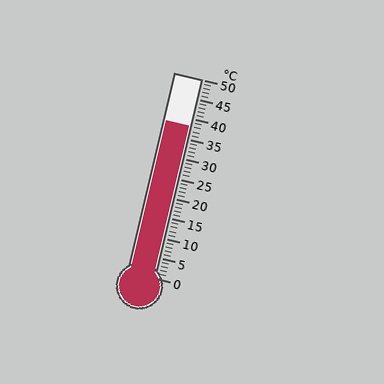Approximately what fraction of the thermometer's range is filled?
The thermometer is filled to approximately 75% of its range.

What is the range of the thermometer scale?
The thermometer scale ranges from 0°C to 50°C.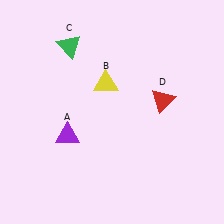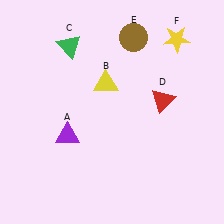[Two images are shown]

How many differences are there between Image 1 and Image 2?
There are 2 differences between the two images.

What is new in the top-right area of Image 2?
A brown circle (E) was added in the top-right area of Image 2.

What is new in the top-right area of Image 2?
A yellow star (F) was added in the top-right area of Image 2.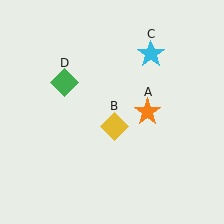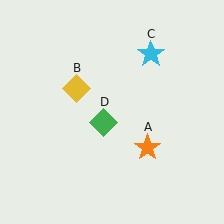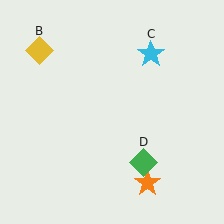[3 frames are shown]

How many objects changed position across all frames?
3 objects changed position: orange star (object A), yellow diamond (object B), green diamond (object D).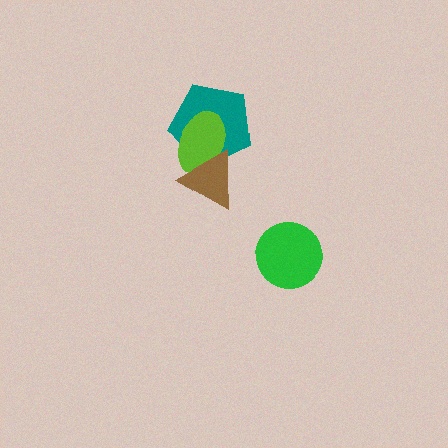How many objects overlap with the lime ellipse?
2 objects overlap with the lime ellipse.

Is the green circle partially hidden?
No, no other shape covers it.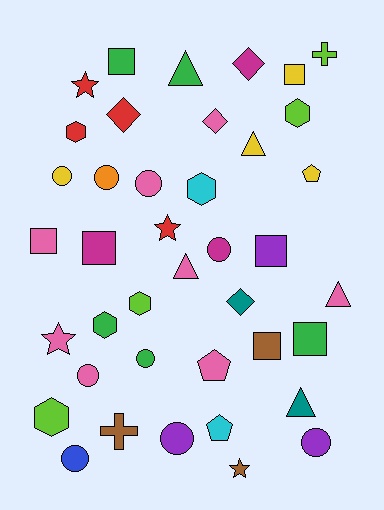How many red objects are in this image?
There are 4 red objects.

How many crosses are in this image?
There are 2 crosses.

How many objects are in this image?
There are 40 objects.